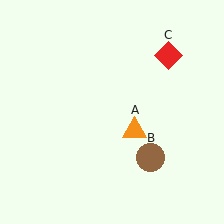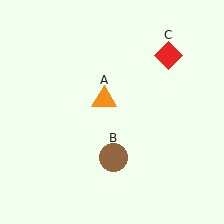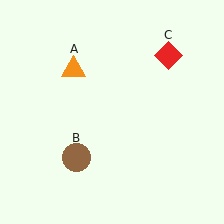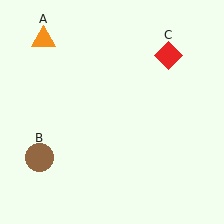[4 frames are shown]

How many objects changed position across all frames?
2 objects changed position: orange triangle (object A), brown circle (object B).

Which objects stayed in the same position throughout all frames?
Red diamond (object C) remained stationary.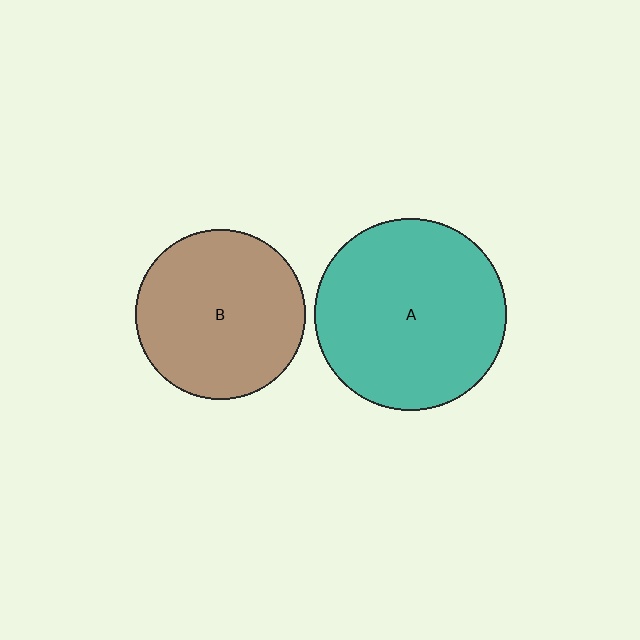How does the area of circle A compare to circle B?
Approximately 1.3 times.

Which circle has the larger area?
Circle A (teal).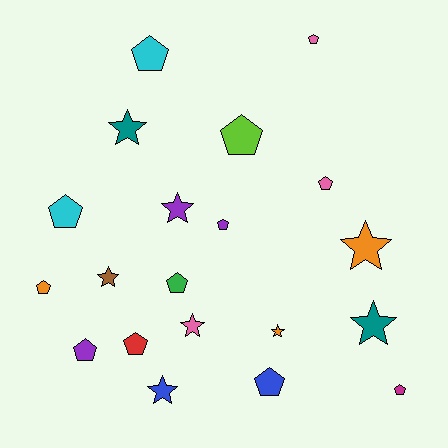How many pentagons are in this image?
There are 12 pentagons.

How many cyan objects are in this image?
There are 2 cyan objects.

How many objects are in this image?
There are 20 objects.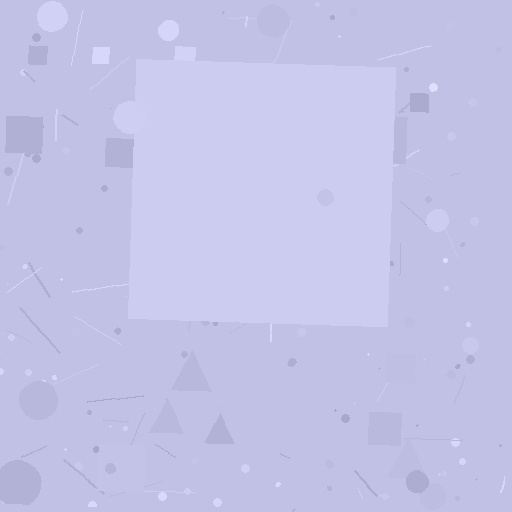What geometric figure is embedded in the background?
A square is embedded in the background.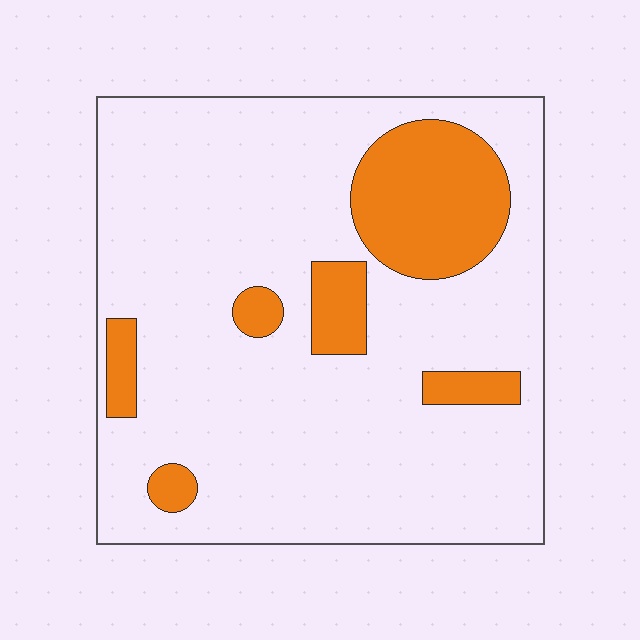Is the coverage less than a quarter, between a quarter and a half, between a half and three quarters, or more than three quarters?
Less than a quarter.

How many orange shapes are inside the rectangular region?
6.